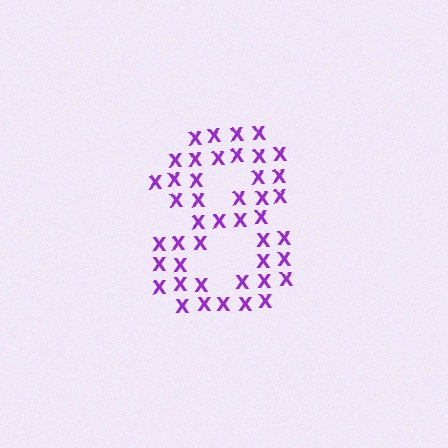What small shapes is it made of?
It is made of small letter X's.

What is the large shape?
The large shape is the digit 8.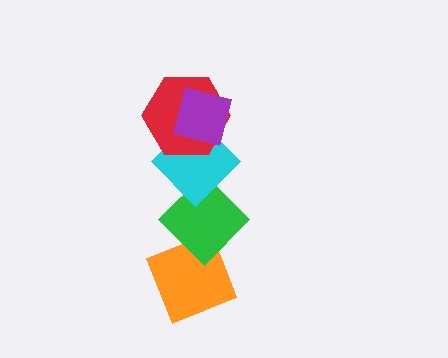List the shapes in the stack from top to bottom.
From top to bottom: the purple square, the red hexagon, the cyan diamond, the green diamond, the orange diamond.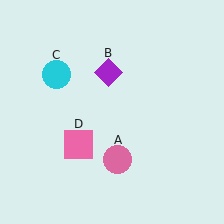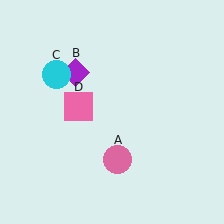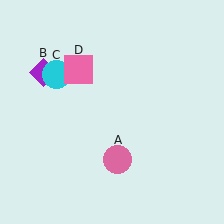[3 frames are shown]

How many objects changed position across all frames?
2 objects changed position: purple diamond (object B), pink square (object D).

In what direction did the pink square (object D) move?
The pink square (object D) moved up.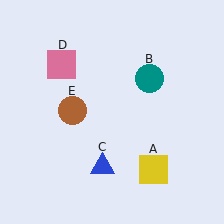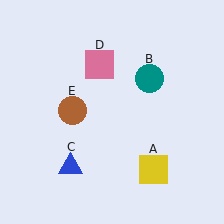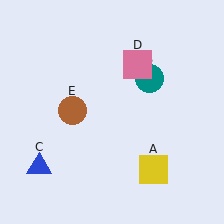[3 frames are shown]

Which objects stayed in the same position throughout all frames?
Yellow square (object A) and teal circle (object B) and brown circle (object E) remained stationary.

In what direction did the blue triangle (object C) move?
The blue triangle (object C) moved left.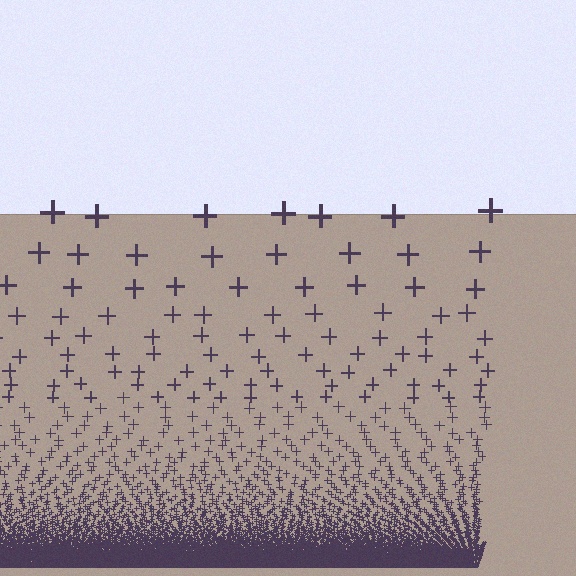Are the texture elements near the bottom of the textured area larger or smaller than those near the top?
Smaller. The gradient is inverted — elements near the bottom are smaller and denser.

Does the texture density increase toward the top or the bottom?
Density increases toward the bottom.